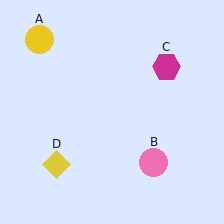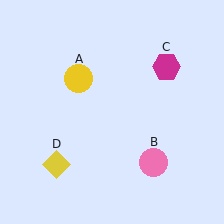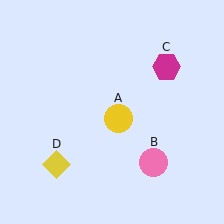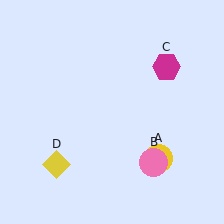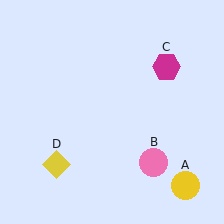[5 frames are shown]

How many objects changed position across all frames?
1 object changed position: yellow circle (object A).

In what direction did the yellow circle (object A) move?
The yellow circle (object A) moved down and to the right.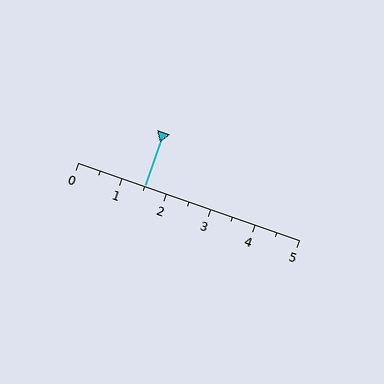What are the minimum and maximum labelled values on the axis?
The axis runs from 0 to 5.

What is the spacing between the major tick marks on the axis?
The major ticks are spaced 1 apart.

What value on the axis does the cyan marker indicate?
The marker indicates approximately 1.5.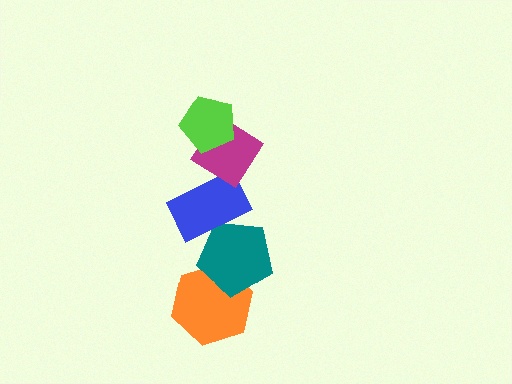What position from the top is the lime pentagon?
The lime pentagon is 1st from the top.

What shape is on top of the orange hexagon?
The teal pentagon is on top of the orange hexagon.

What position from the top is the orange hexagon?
The orange hexagon is 5th from the top.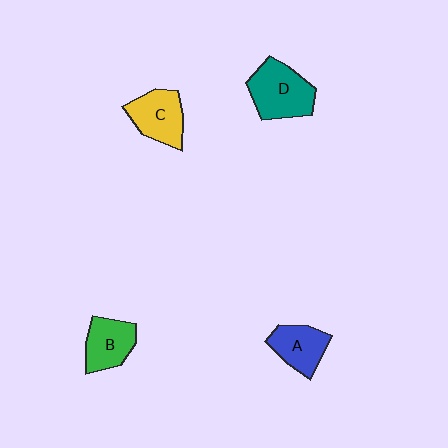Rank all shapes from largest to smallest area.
From largest to smallest: D (teal), C (yellow), B (green), A (blue).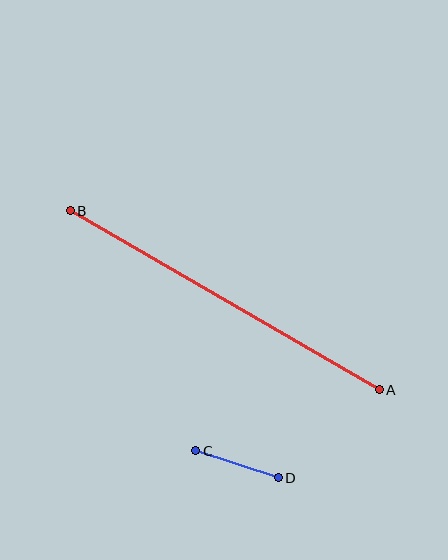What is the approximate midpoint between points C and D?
The midpoint is at approximately (237, 464) pixels.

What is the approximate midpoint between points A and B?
The midpoint is at approximately (225, 300) pixels.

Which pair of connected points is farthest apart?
Points A and B are farthest apart.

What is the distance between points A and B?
The distance is approximately 357 pixels.